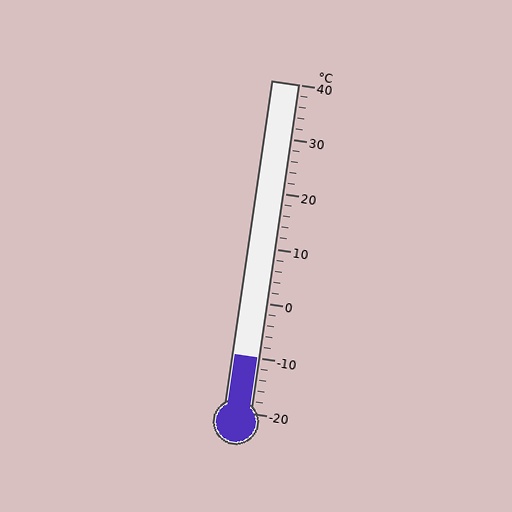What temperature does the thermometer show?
The thermometer shows approximately -10°C.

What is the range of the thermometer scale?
The thermometer scale ranges from -20°C to 40°C.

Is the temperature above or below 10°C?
The temperature is below 10°C.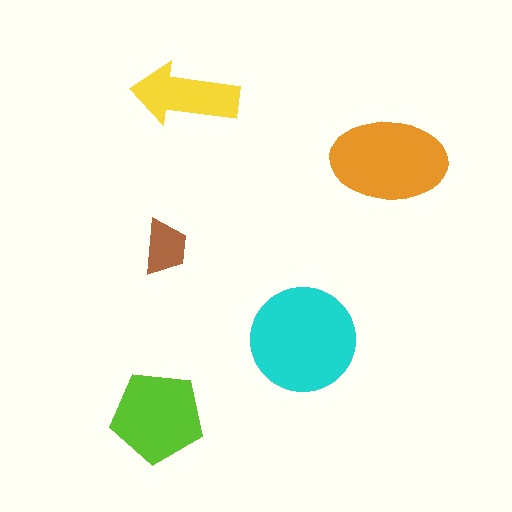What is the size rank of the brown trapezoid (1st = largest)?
5th.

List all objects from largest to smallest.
The cyan circle, the orange ellipse, the lime pentagon, the yellow arrow, the brown trapezoid.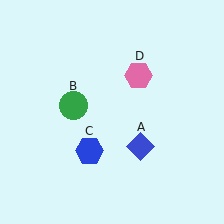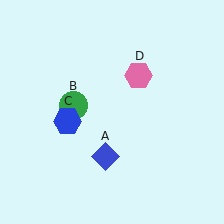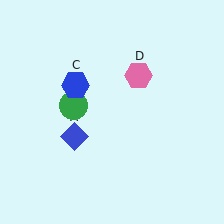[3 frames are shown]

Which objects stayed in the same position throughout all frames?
Green circle (object B) and pink hexagon (object D) remained stationary.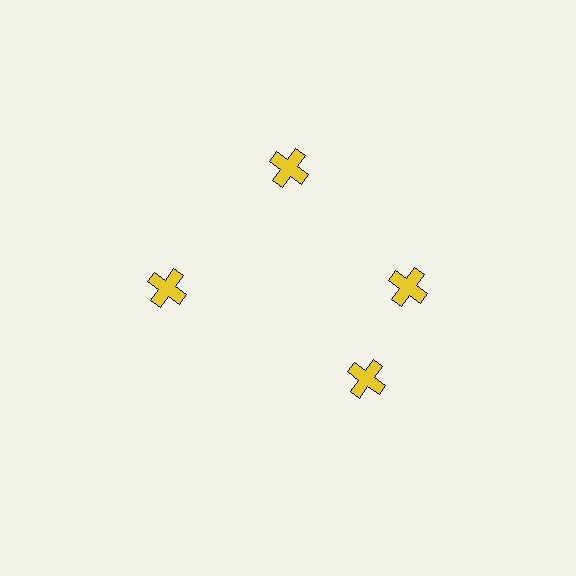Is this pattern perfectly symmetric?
No. The 4 yellow crosses are arranged in a ring, but one element near the 6 o'clock position is rotated out of alignment along the ring, breaking the 4-fold rotational symmetry.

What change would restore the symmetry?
The symmetry would be restored by rotating it back into even spacing with its neighbors so that all 4 crosses sit at equal angles and equal distance from the center.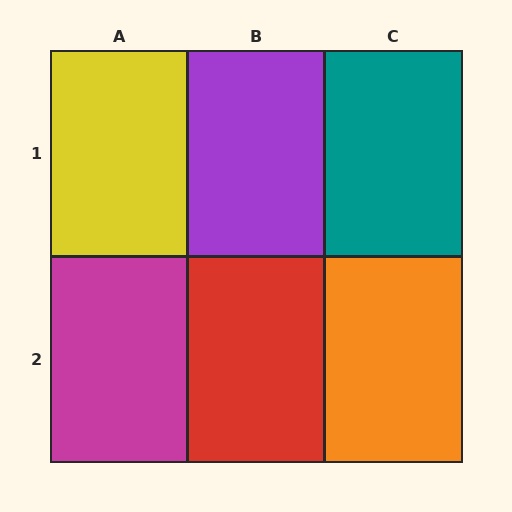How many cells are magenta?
1 cell is magenta.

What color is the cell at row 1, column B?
Purple.